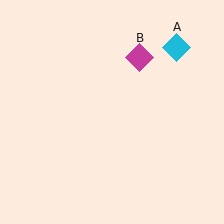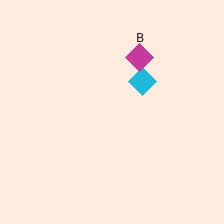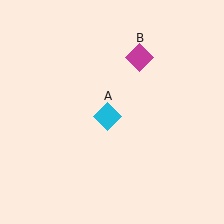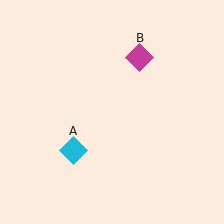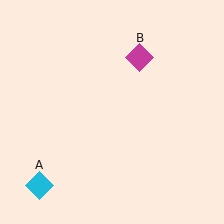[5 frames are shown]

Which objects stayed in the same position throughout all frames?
Magenta diamond (object B) remained stationary.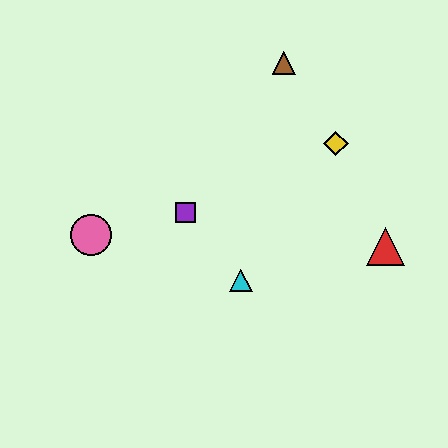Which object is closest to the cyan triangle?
The purple square is closest to the cyan triangle.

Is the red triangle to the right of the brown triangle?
Yes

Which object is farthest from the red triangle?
The pink circle is farthest from the red triangle.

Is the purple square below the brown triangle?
Yes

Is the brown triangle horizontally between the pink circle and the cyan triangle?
No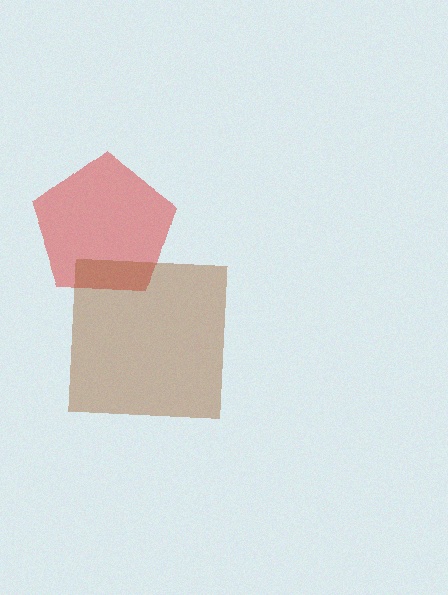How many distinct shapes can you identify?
There are 2 distinct shapes: a red pentagon, a brown square.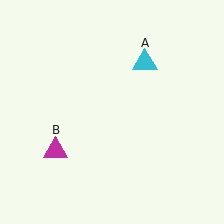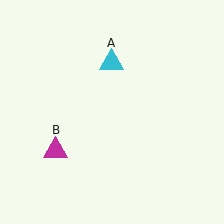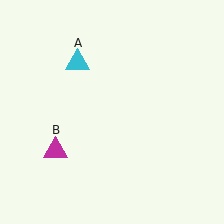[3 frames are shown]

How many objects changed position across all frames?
1 object changed position: cyan triangle (object A).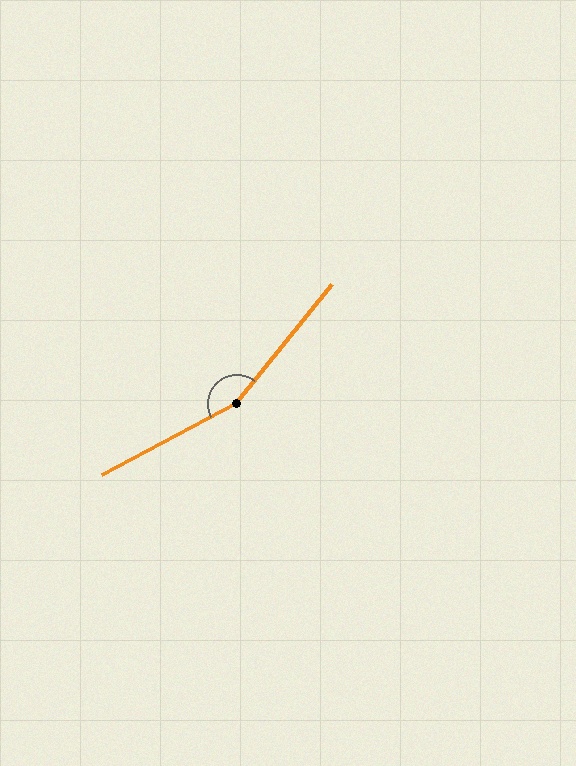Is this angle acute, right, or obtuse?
It is obtuse.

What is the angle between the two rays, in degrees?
Approximately 156 degrees.